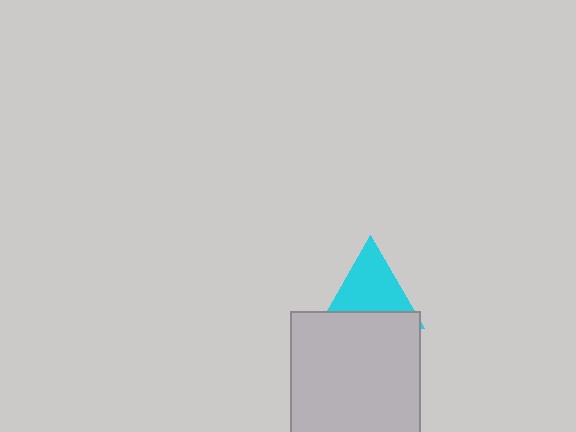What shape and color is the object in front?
The object in front is a light gray square.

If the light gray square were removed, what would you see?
You would see the complete cyan triangle.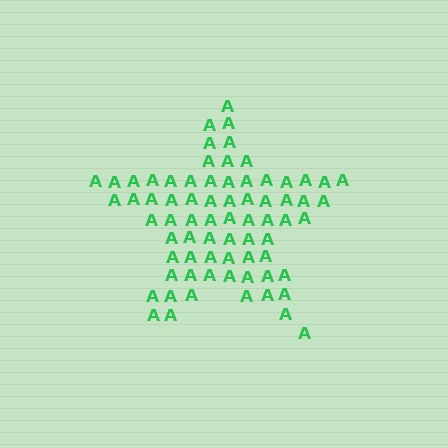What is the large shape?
The large shape is a star.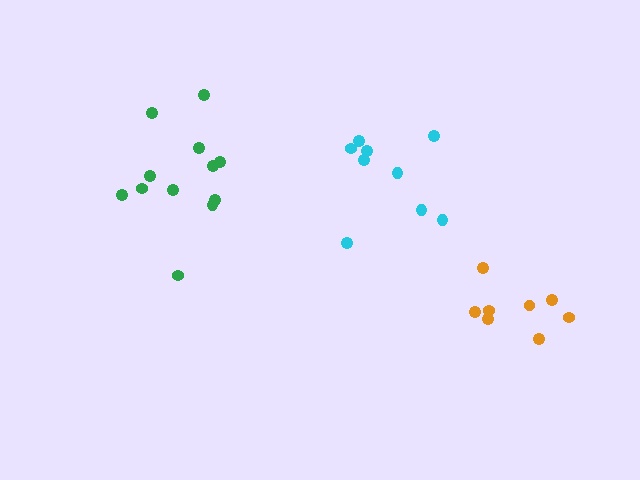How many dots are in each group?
Group 1: 9 dots, Group 2: 12 dots, Group 3: 8 dots (29 total).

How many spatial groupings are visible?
There are 3 spatial groupings.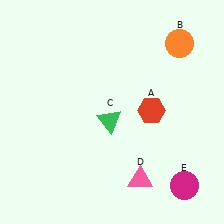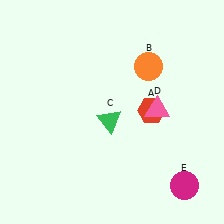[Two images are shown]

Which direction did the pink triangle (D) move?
The pink triangle (D) moved up.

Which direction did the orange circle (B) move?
The orange circle (B) moved left.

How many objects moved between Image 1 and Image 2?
2 objects moved between the two images.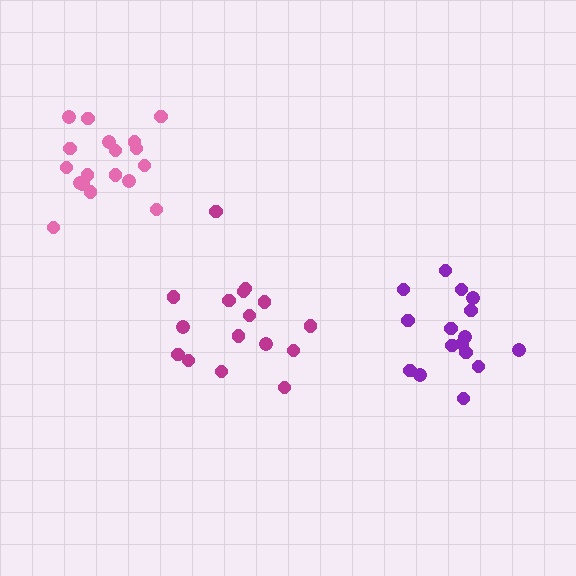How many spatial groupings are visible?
There are 3 spatial groupings.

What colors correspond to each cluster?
The clusters are colored: magenta, purple, pink.